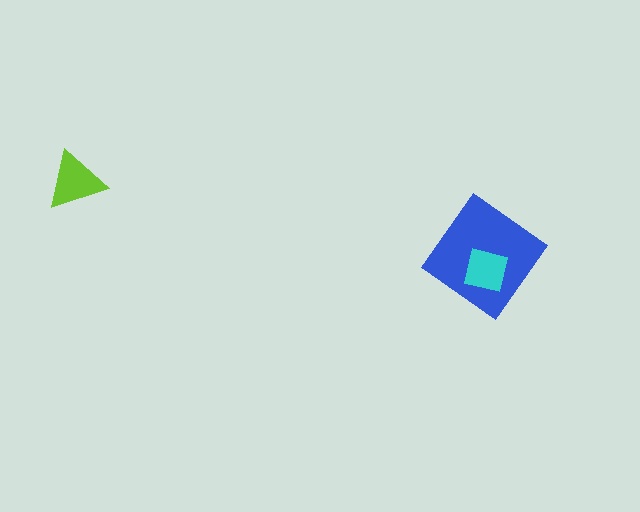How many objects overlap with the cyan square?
1 object overlaps with the cyan square.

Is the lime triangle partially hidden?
No, no other shape covers it.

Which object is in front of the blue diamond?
The cyan square is in front of the blue diamond.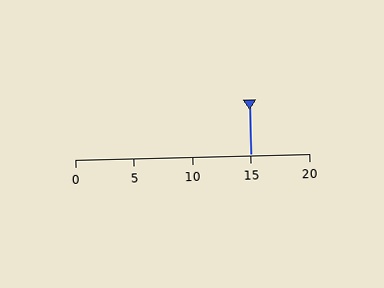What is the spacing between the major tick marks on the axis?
The major ticks are spaced 5 apart.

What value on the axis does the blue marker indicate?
The marker indicates approximately 15.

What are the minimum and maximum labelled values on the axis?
The axis runs from 0 to 20.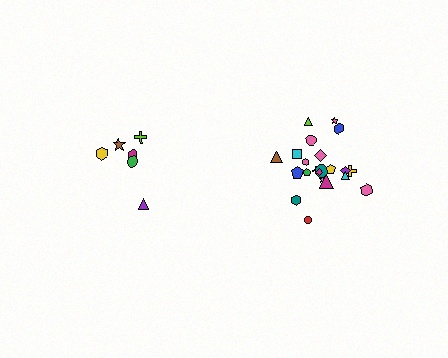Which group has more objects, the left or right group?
The right group.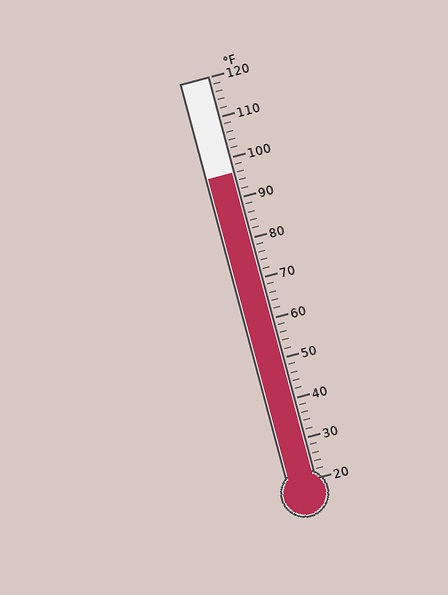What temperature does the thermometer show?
The thermometer shows approximately 96°F.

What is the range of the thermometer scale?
The thermometer scale ranges from 20°F to 120°F.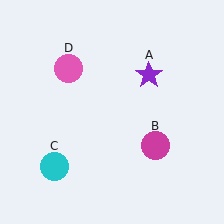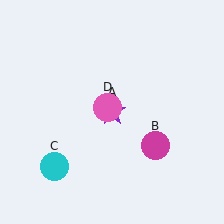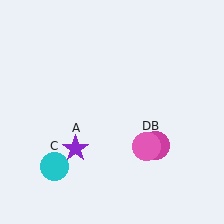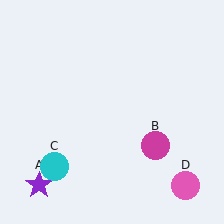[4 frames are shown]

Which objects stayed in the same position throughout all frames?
Magenta circle (object B) and cyan circle (object C) remained stationary.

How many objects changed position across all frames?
2 objects changed position: purple star (object A), pink circle (object D).